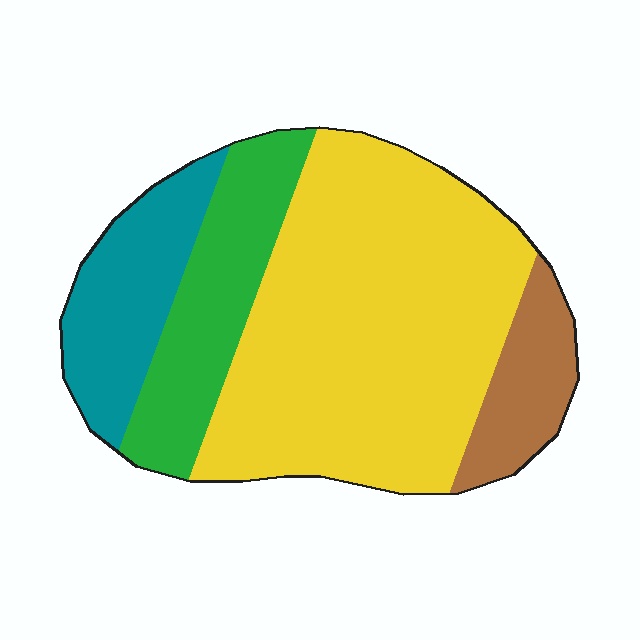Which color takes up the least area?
Brown, at roughly 10%.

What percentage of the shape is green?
Green takes up about one sixth (1/6) of the shape.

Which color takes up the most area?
Yellow, at roughly 55%.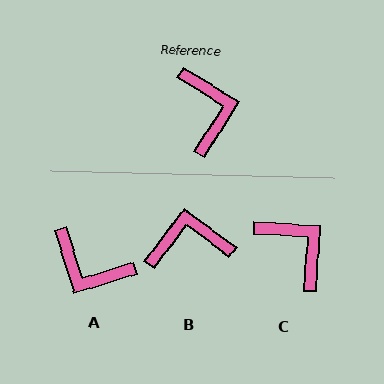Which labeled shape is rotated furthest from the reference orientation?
A, about 131 degrees away.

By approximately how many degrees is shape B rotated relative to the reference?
Approximately 85 degrees counter-clockwise.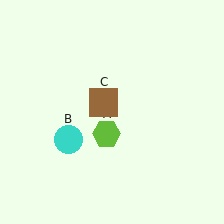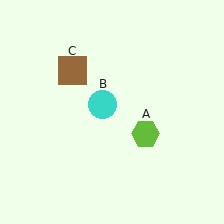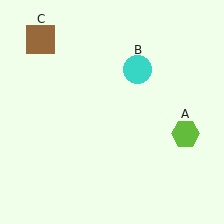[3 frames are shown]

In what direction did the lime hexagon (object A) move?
The lime hexagon (object A) moved right.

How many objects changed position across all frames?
3 objects changed position: lime hexagon (object A), cyan circle (object B), brown square (object C).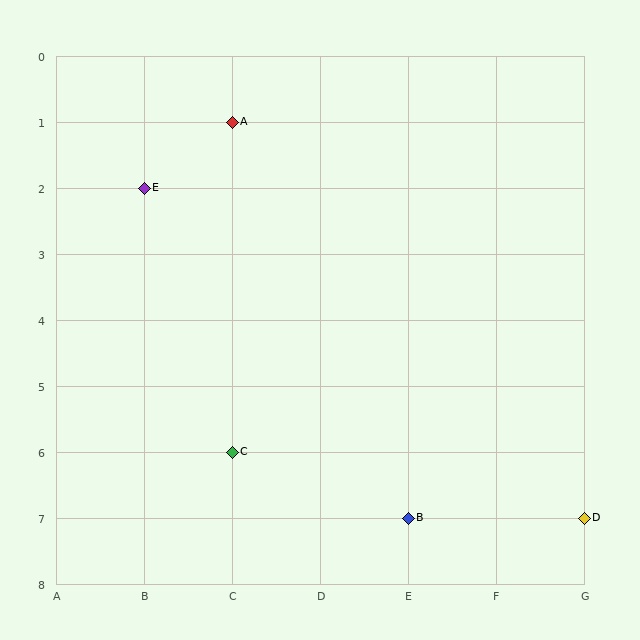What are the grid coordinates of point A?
Point A is at grid coordinates (C, 1).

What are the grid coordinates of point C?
Point C is at grid coordinates (C, 6).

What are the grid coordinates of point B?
Point B is at grid coordinates (E, 7).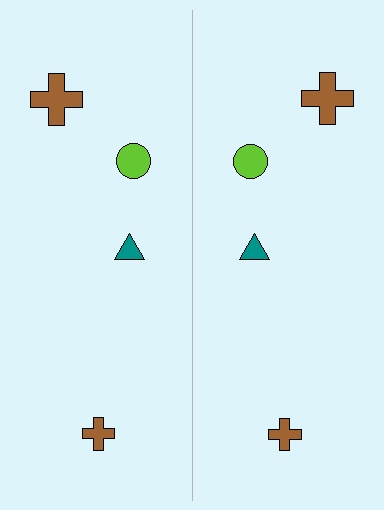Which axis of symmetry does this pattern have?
The pattern has a vertical axis of symmetry running through the center of the image.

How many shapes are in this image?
There are 8 shapes in this image.